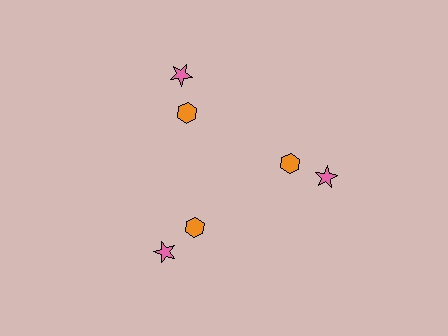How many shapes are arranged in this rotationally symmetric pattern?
There are 6 shapes, arranged in 3 groups of 2.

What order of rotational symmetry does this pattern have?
This pattern has 3-fold rotational symmetry.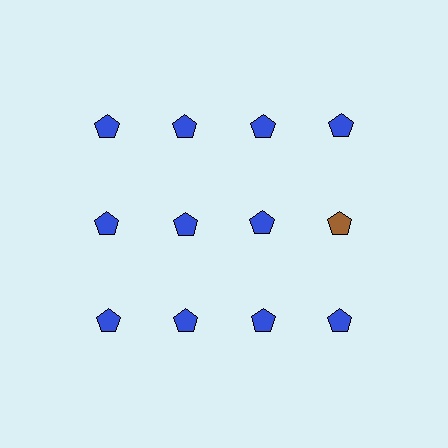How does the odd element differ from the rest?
It has a different color: brown instead of blue.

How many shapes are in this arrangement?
There are 12 shapes arranged in a grid pattern.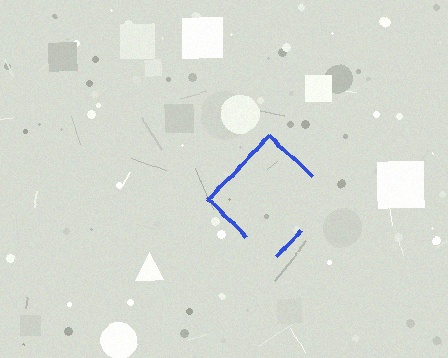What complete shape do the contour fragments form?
The contour fragments form a diamond.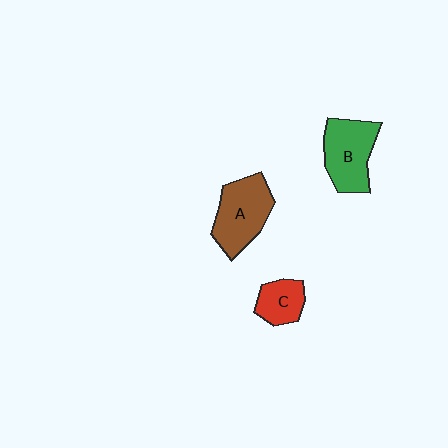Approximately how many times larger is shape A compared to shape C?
Approximately 1.8 times.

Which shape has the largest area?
Shape A (brown).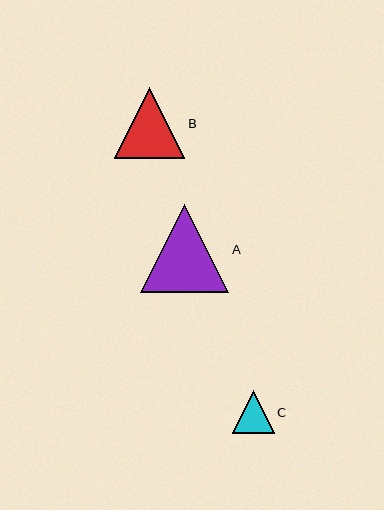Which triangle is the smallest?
Triangle C is the smallest with a size of approximately 42 pixels.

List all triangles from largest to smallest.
From largest to smallest: A, B, C.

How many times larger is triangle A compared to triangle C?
Triangle A is approximately 2.1 times the size of triangle C.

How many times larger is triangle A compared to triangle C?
Triangle A is approximately 2.1 times the size of triangle C.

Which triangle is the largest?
Triangle A is the largest with a size of approximately 88 pixels.